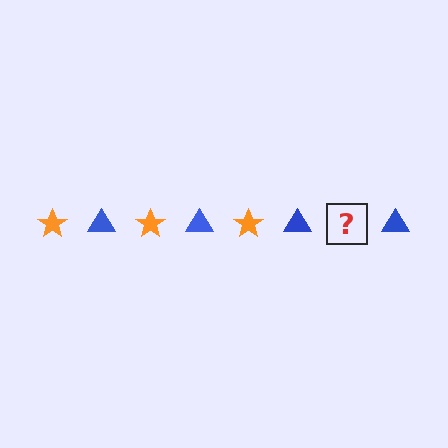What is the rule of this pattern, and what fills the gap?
The rule is that the pattern alternates between orange star and blue triangle. The gap should be filled with an orange star.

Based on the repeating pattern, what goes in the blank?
The blank should be an orange star.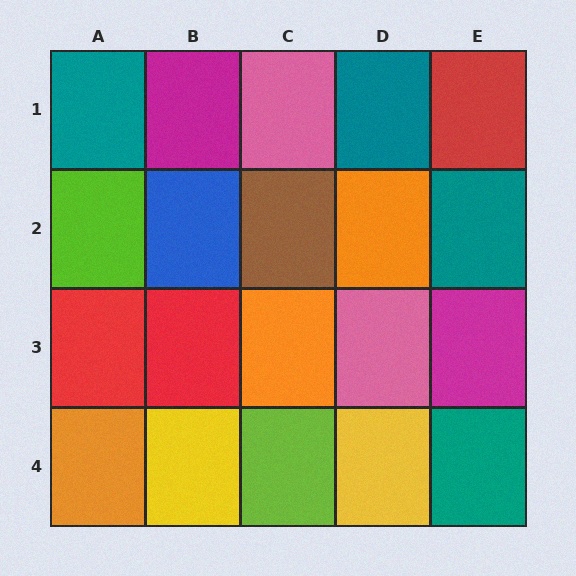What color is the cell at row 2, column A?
Lime.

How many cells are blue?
1 cell is blue.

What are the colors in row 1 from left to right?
Teal, magenta, pink, teal, red.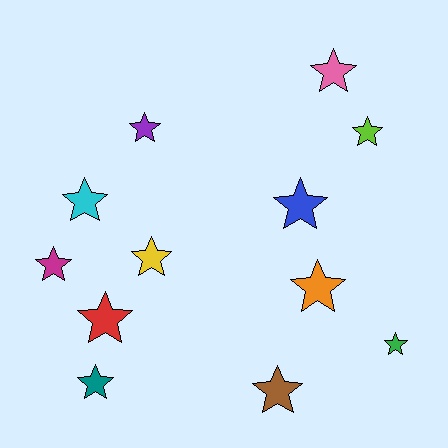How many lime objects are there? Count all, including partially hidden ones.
There is 1 lime object.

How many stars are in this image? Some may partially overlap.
There are 12 stars.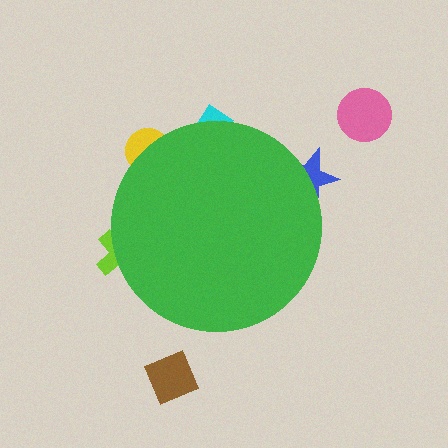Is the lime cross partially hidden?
Yes, the lime cross is partially hidden behind the green circle.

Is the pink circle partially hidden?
No, the pink circle is fully visible.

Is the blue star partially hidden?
Yes, the blue star is partially hidden behind the green circle.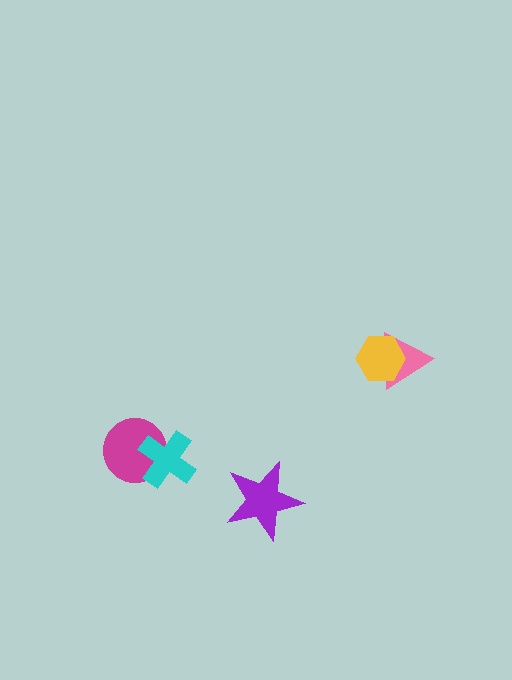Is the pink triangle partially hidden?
Yes, it is partially covered by another shape.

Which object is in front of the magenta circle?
The cyan cross is in front of the magenta circle.